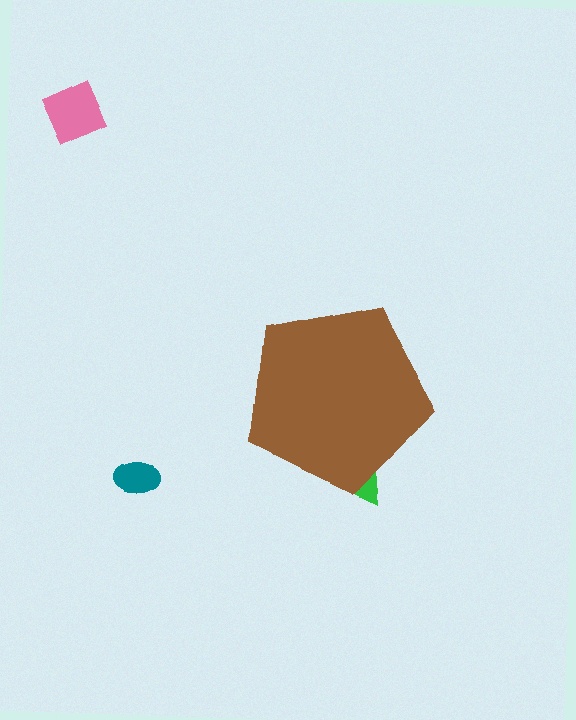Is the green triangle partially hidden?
Yes, the green triangle is partially hidden behind the brown pentagon.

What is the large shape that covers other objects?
A brown pentagon.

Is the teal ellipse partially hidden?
No, the teal ellipse is fully visible.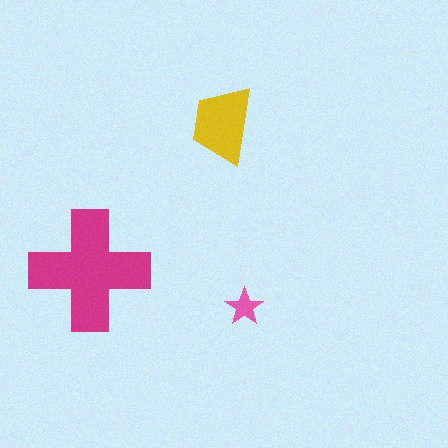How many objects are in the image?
There are 3 objects in the image.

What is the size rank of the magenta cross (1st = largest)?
1st.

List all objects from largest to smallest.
The magenta cross, the yellow trapezoid, the pink star.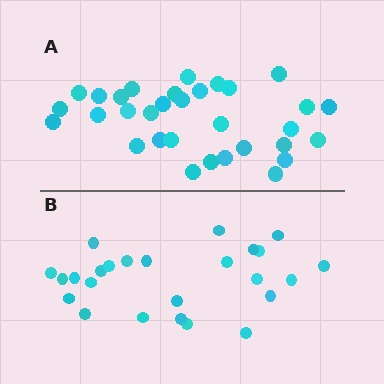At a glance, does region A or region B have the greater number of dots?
Region A (the top region) has more dots.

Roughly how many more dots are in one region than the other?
Region A has roughly 8 or so more dots than region B.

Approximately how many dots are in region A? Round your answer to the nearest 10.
About 30 dots. (The exact count is 32, which rounds to 30.)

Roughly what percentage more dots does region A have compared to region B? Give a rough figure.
About 30% more.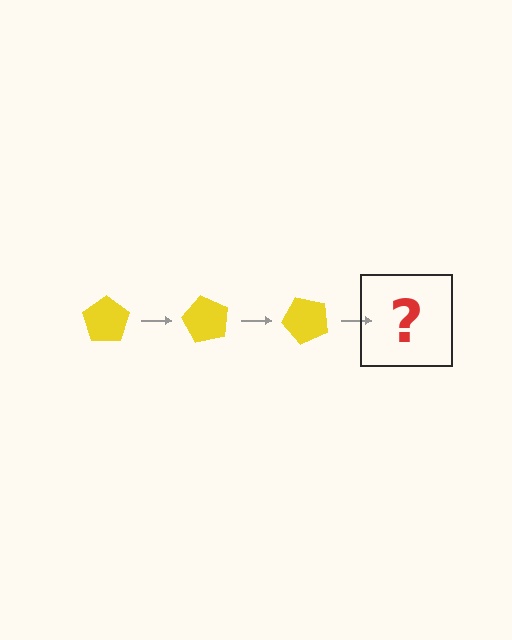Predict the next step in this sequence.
The next step is a yellow pentagon rotated 180 degrees.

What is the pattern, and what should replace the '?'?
The pattern is that the pentagon rotates 60 degrees each step. The '?' should be a yellow pentagon rotated 180 degrees.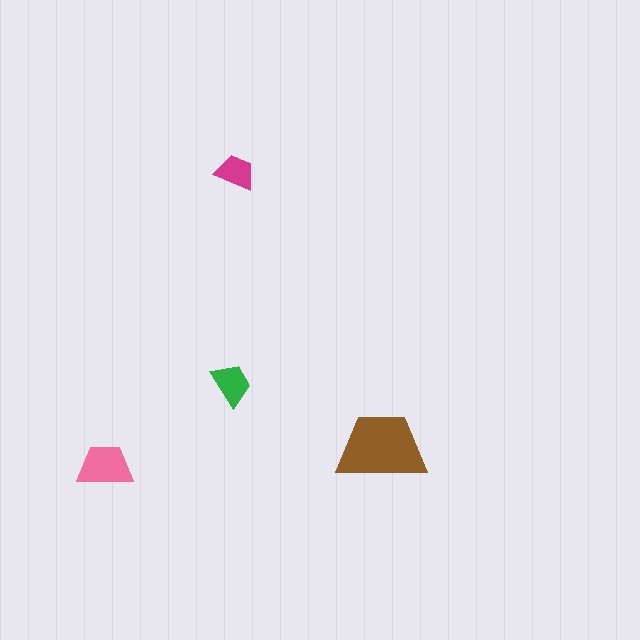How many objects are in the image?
There are 4 objects in the image.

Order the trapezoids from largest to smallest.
the brown one, the pink one, the green one, the magenta one.